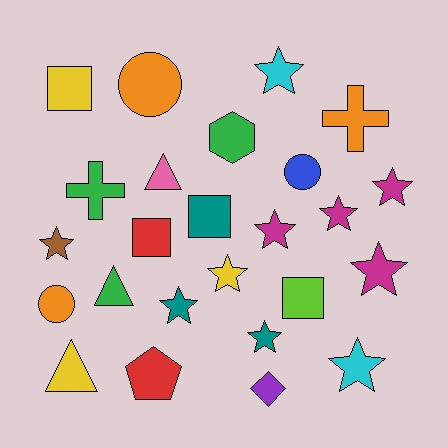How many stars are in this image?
There are 10 stars.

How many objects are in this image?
There are 25 objects.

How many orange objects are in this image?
There are 3 orange objects.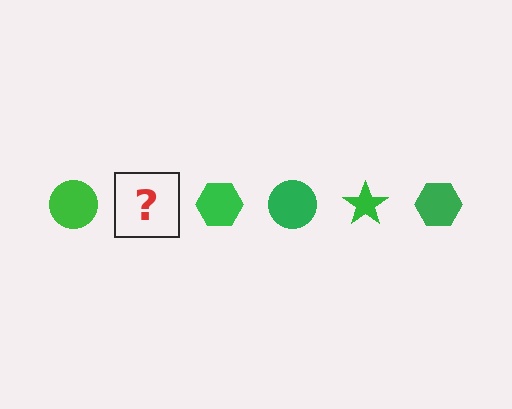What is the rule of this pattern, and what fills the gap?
The rule is that the pattern cycles through circle, star, hexagon shapes in green. The gap should be filled with a green star.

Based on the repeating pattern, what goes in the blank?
The blank should be a green star.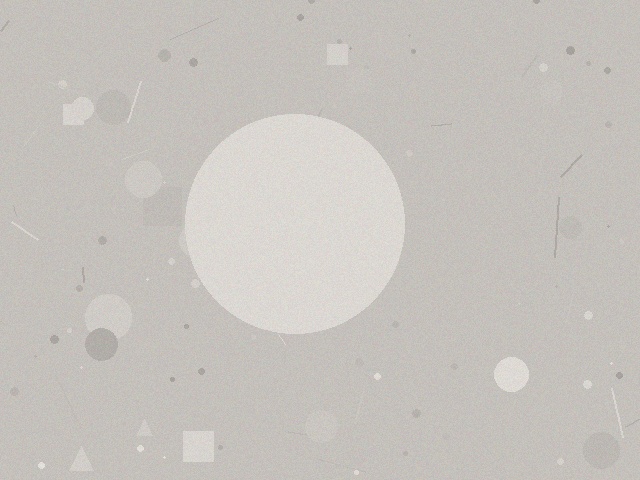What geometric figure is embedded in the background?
A circle is embedded in the background.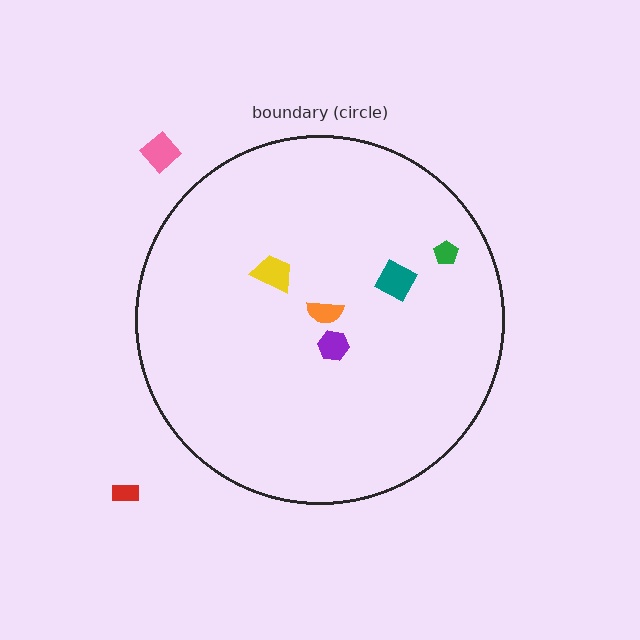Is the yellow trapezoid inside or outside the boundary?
Inside.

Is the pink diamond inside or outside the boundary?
Outside.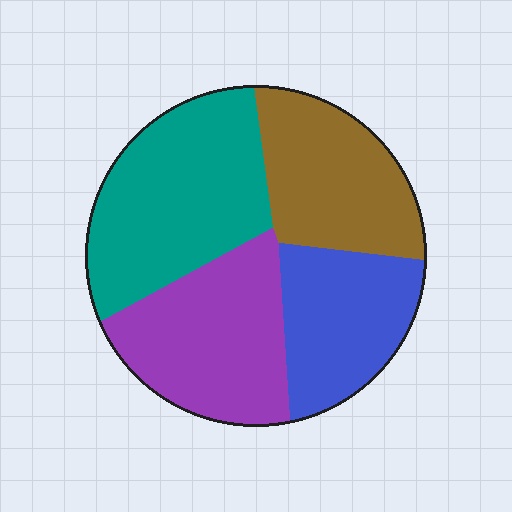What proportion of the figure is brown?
Brown covers around 20% of the figure.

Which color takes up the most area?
Teal, at roughly 30%.